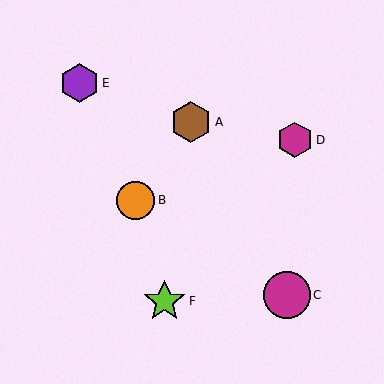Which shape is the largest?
The magenta circle (labeled C) is the largest.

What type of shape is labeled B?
Shape B is an orange circle.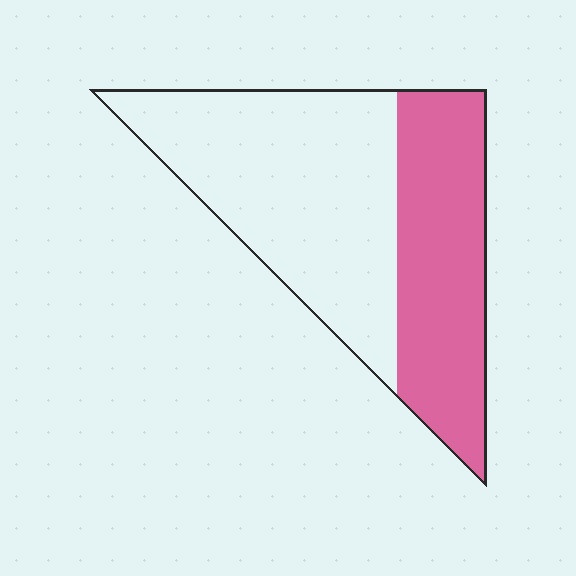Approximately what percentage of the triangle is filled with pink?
Approximately 40%.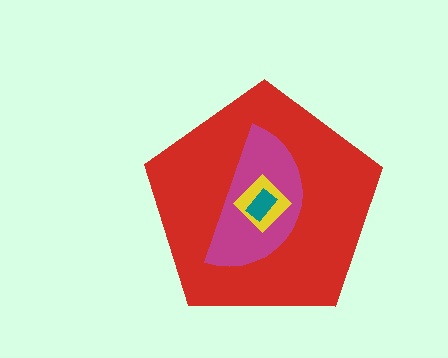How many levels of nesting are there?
4.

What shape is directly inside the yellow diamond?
The teal rectangle.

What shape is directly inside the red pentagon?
The magenta semicircle.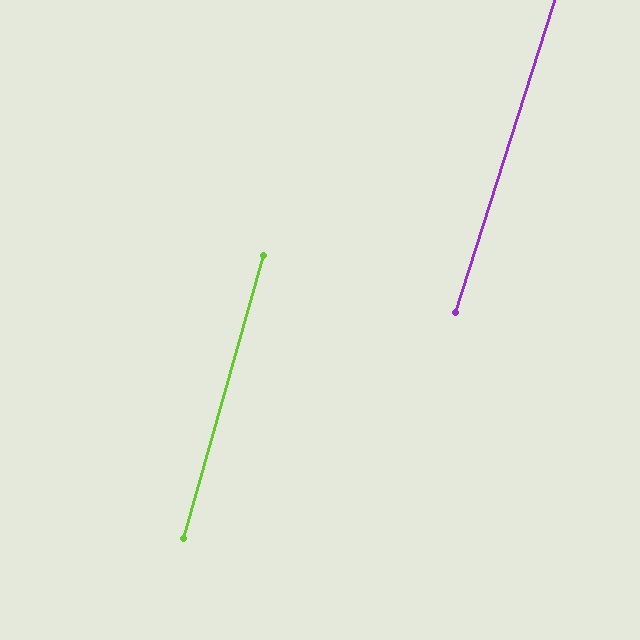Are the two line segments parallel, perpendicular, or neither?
Parallel — their directions differ by only 1.8°.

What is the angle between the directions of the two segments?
Approximately 2 degrees.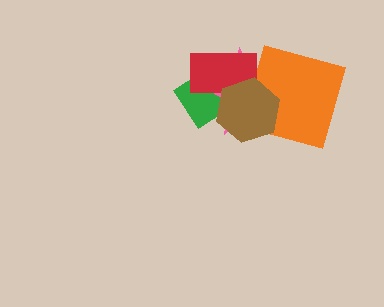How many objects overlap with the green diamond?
3 objects overlap with the green diamond.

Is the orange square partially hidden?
Yes, it is partially covered by another shape.